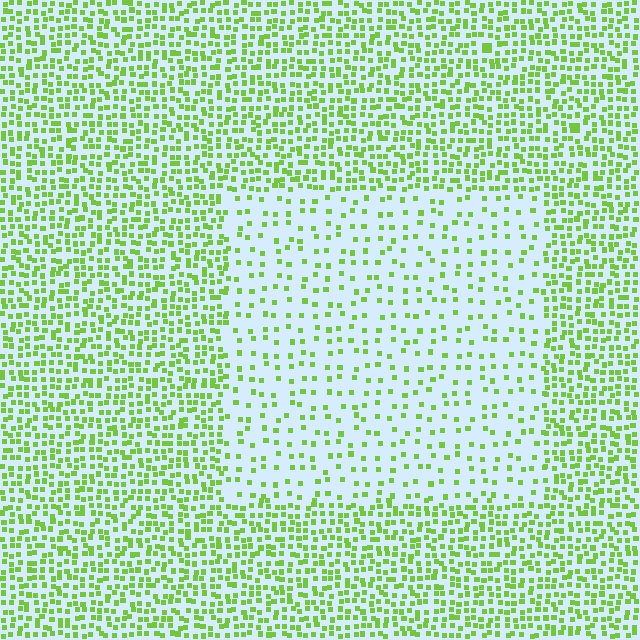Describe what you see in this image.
The image contains small lime elements arranged at two different densities. A rectangle-shaped region is visible where the elements are less densely packed than the surrounding area.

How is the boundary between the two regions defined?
The boundary is defined by a change in element density (approximately 2.6x ratio). All elements are the same color, size, and shape.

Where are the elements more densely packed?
The elements are more densely packed outside the rectangle boundary.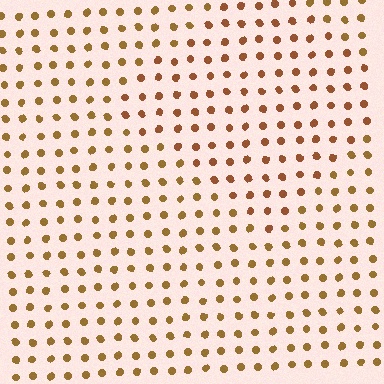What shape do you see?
I see a diamond.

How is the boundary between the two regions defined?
The boundary is defined purely by a slight shift in hue (about 18 degrees). Spacing, size, and orientation are identical on both sides.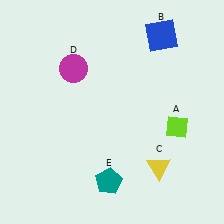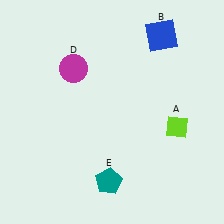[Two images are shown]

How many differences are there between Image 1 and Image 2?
There is 1 difference between the two images.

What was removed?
The yellow triangle (C) was removed in Image 2.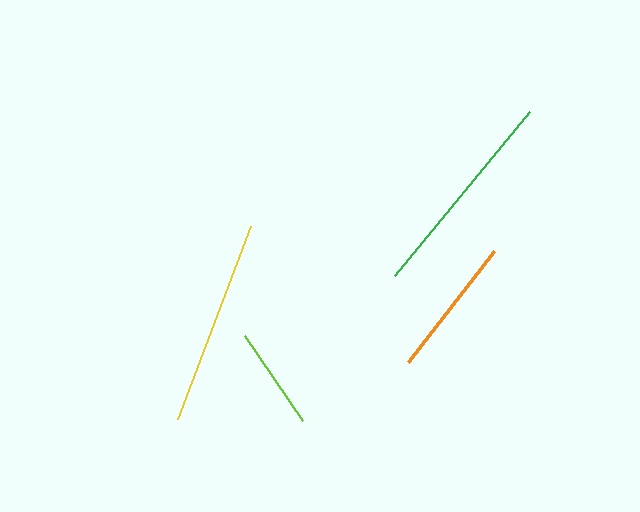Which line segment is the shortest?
The lime line is the shortest at approximately 103 pixels.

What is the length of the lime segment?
The lime segment is approximately 103 pixels long.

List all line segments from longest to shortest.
From longest to shortest: green, yellow, orange, lime.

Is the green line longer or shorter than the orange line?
The green line is longer than the orange line.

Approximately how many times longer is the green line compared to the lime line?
The green line is approximately 2.1 times the length of the lime line.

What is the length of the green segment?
The green segment is approximately 212 pixels long.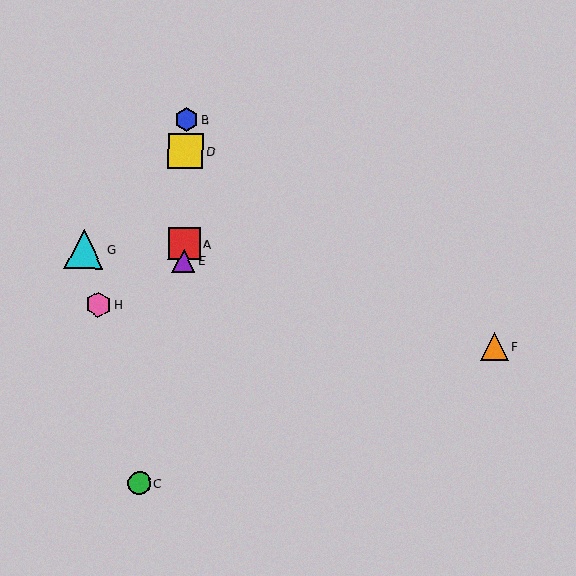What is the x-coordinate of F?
Object F is at x≈494.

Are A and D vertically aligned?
Yes, both are at x≈184.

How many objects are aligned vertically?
4 objects (A, B, D, E) are aligned vertically.